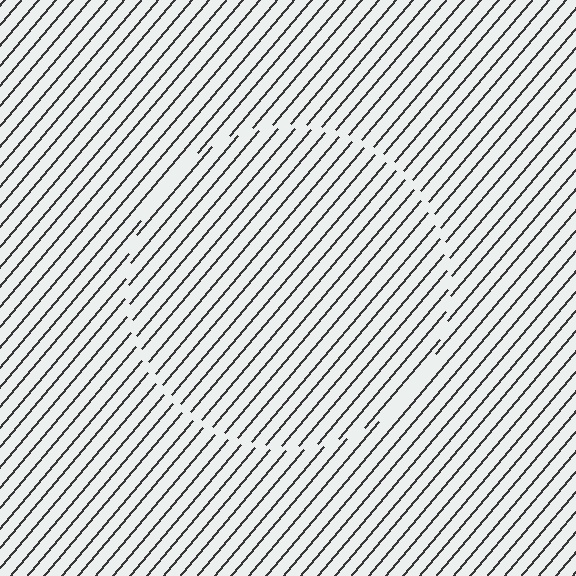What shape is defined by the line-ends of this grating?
An illusory circle. The interior of the shape contains the same grating, shifted by half a period — the contour is defined by the phase discontinuity where line-ends from the inner and outer gratings abut.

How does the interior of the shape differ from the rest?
The interior of the shape contains the same grating, shifted by half a period — the contour is defined by the phase discontinuity where line-ends from the inner and outer gratings abut.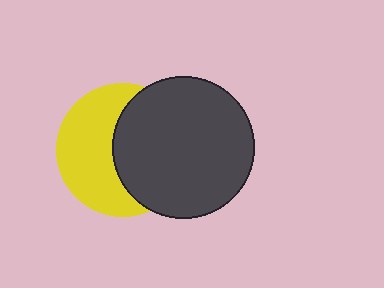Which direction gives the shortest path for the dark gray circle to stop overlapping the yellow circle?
Moving right gives the shortest separation.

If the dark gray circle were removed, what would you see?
You would see the complete yellow circle.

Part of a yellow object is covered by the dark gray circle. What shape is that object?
It is a circle.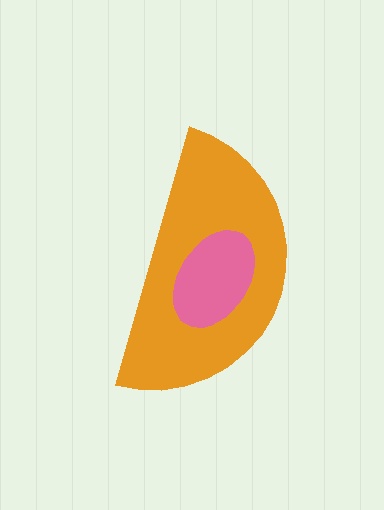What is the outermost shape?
The orange semicircle.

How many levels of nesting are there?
2.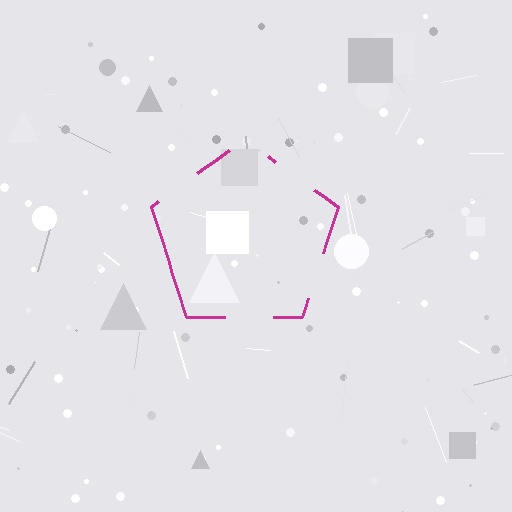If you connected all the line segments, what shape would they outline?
They would outline a pentagon.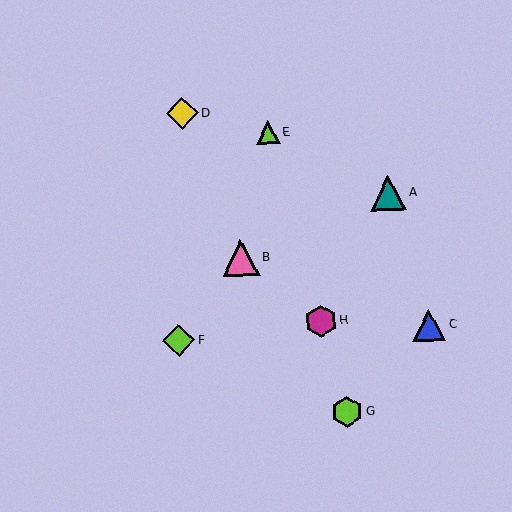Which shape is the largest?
The pink triangle (labeled B) is the largest.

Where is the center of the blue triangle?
The center of the blue triangle is at (429, 325).